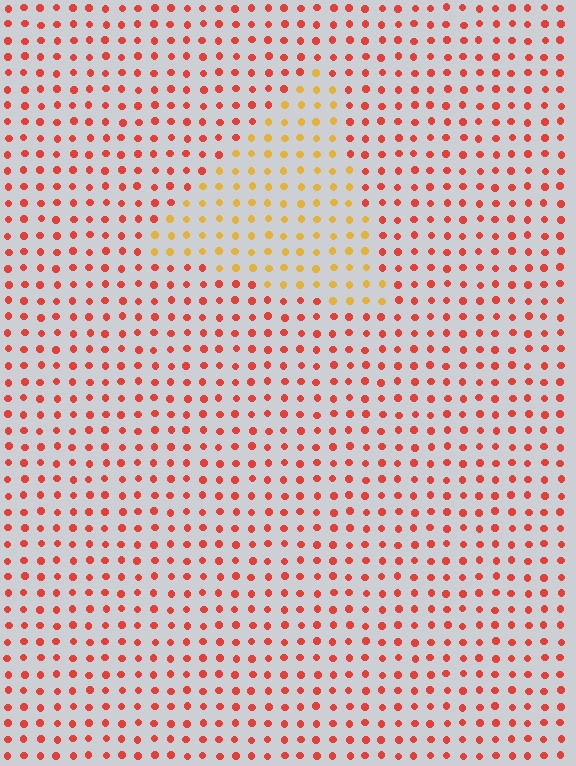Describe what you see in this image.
The image is filled with small red elements in a uniform arrangement. A triangle-shaped region is visible where the elements are tinted to a slightly different hue, forming a subtle color boundary.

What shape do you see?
I see a triangle.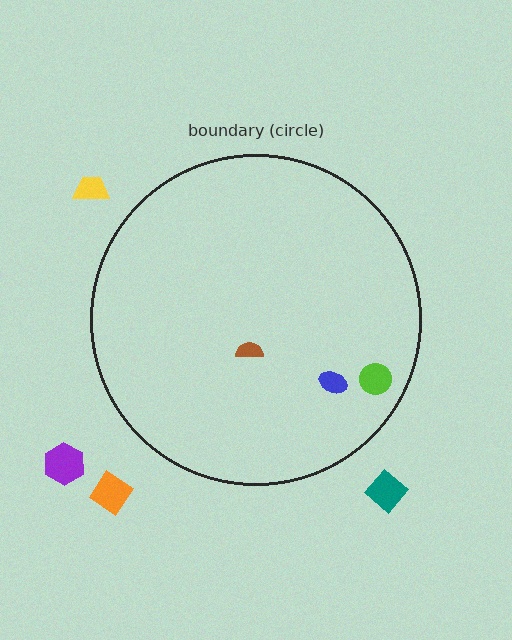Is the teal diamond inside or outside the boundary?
Outside.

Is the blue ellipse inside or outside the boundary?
Inside.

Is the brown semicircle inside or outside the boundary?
Inside.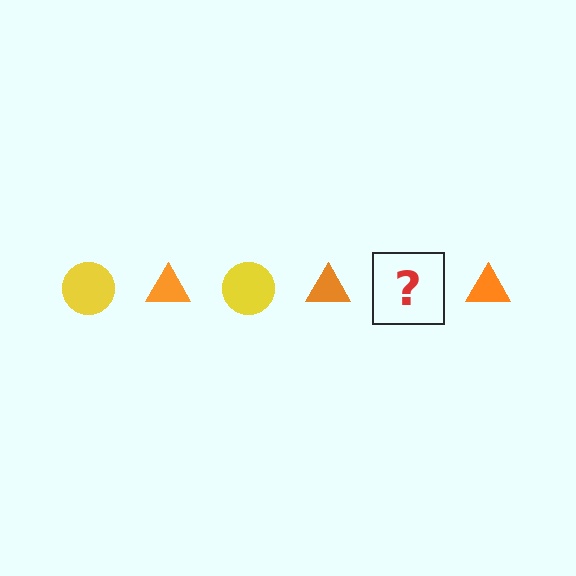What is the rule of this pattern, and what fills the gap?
The rule is that the pattern alternates between yellow circle and orange triangle. The gap should be filled with a yellow circle.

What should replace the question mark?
The question mark should be replaced with a yellow circle.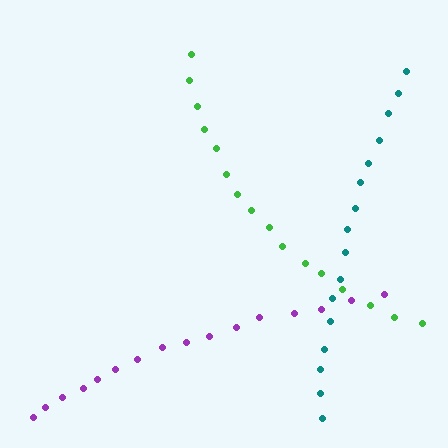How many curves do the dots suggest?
There are 3 distinct paths.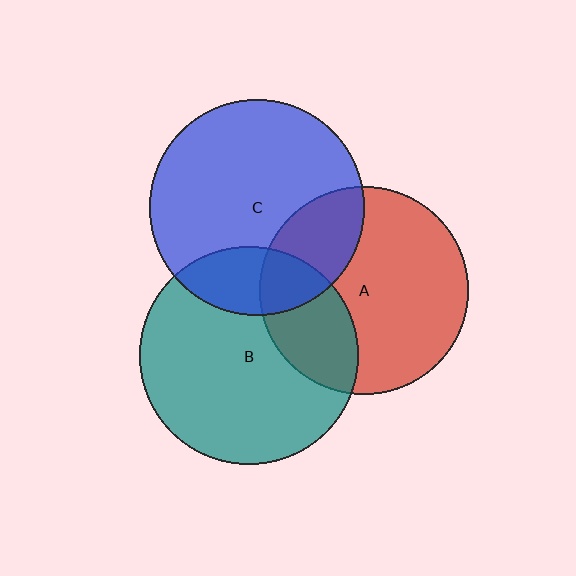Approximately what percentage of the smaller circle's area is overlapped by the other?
Approximately 25%.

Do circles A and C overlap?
Yes.